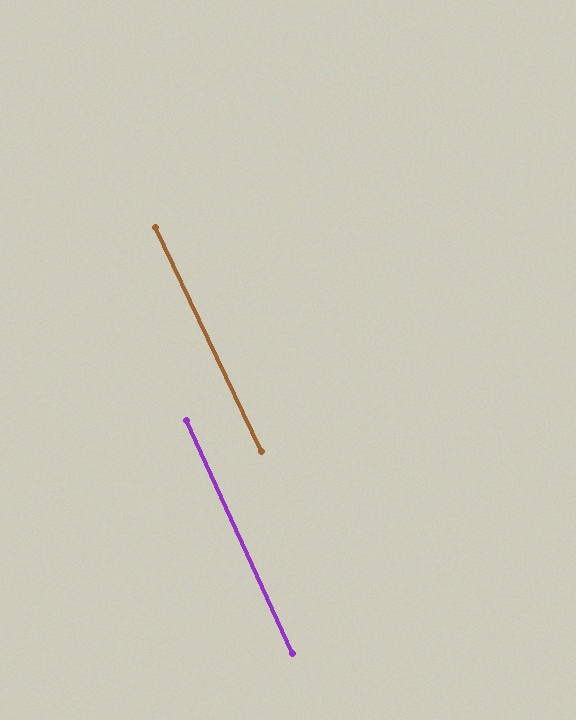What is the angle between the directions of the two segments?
Approximately 1 degree.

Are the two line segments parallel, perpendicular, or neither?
Parallel — their directions differ by only 0.8°.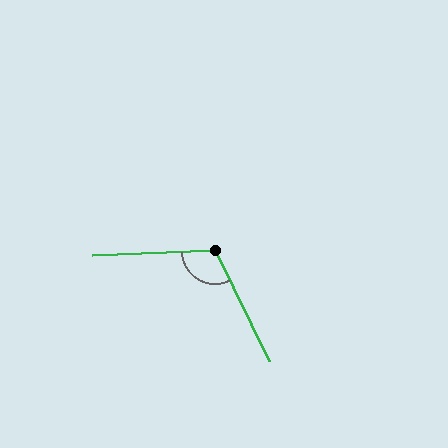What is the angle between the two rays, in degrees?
Approximately 114 degrees.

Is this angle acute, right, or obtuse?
It is obtuse.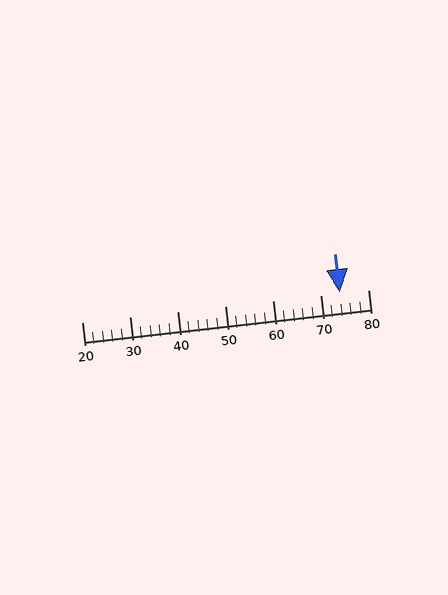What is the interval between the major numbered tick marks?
The major tick marks are spaced 10 units apart.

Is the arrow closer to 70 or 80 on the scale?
The arrow is closer to 70.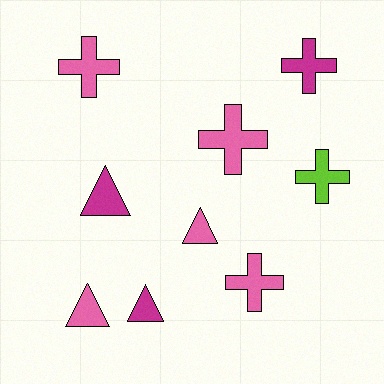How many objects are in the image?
There are 9 objects.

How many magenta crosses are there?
There is 1 magenta cross.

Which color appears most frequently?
Pink, with 5 objects.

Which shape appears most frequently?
Cross, with 5 objects.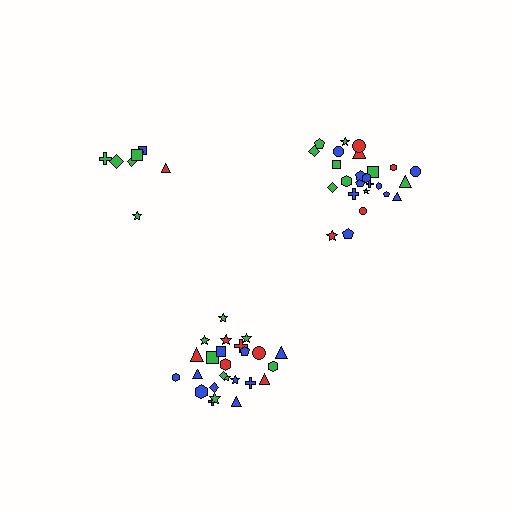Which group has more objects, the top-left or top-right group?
The top-right group.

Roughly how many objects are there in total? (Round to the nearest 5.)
Roughly 60 objects in total.